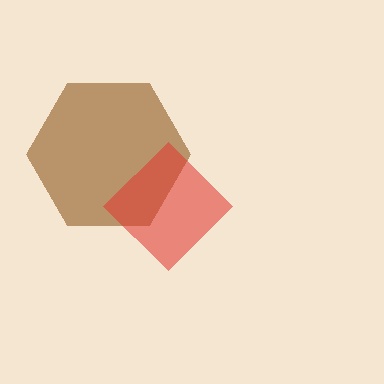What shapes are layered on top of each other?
The layered shapes are: a brown hexagon, a red diamond.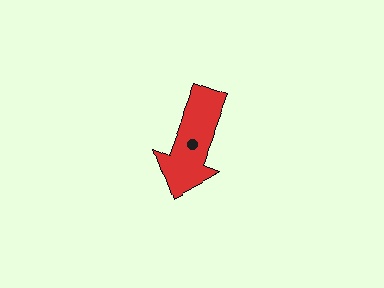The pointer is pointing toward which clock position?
Roughly 7 o'clock.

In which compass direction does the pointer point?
South.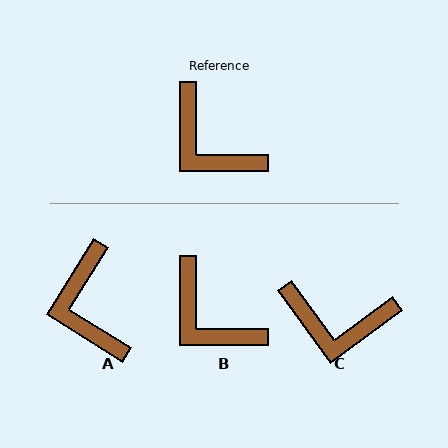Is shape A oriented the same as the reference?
No, it is off by about 32 degrees.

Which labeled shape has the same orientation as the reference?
B.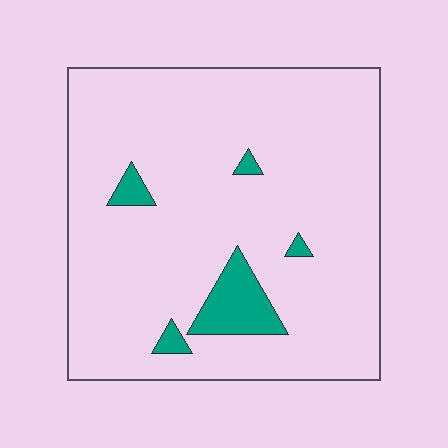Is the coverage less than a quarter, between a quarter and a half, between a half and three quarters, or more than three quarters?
Less than a quarter.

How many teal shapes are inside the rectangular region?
5.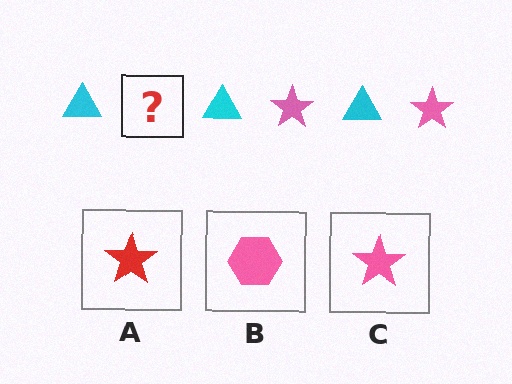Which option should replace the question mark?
Option C.